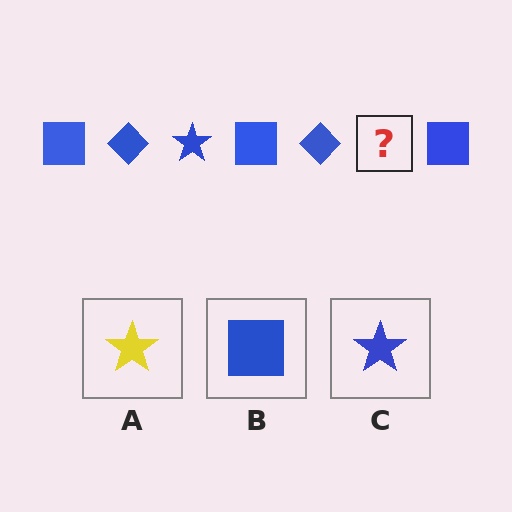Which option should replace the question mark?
Option C.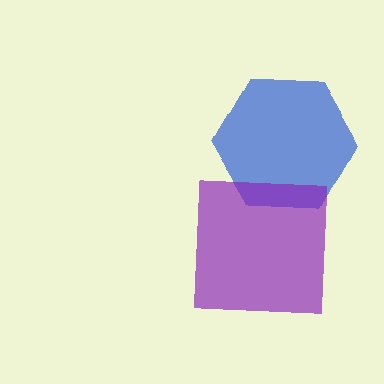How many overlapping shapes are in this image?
There are 2 overlapping shapes in the image.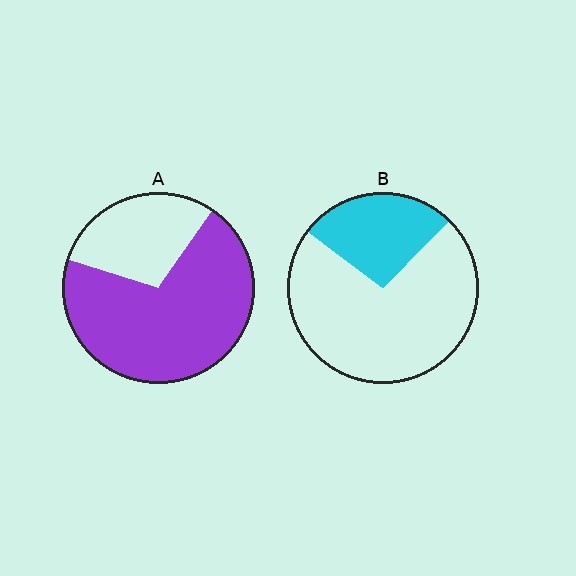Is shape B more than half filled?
No.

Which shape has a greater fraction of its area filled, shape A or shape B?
Shape A.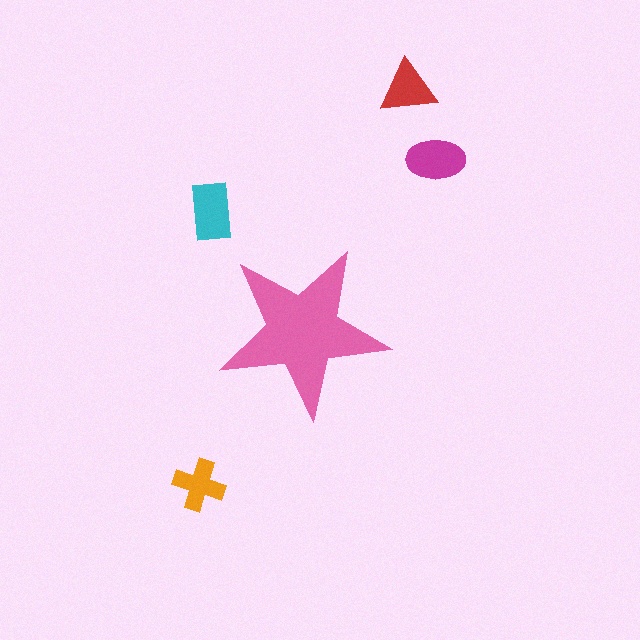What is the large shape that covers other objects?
A pink star.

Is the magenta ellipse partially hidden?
No, the magenta ellipse is fully visible.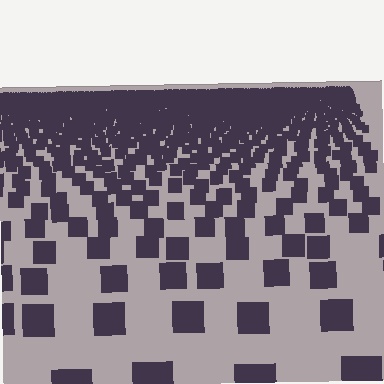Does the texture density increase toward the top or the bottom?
Density increases toward the top.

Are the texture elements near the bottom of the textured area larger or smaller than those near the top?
Larger. Near the bottom, elements are closer to the viewer and appear at a bigger on-screen size.